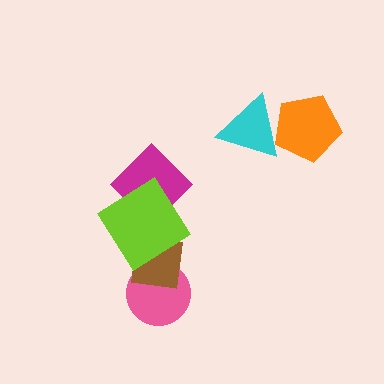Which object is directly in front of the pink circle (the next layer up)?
The brown square is directly in front of the pink circle.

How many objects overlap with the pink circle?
2 objects overlap with the pink circle.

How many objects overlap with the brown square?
2 objects overlap with the brown square.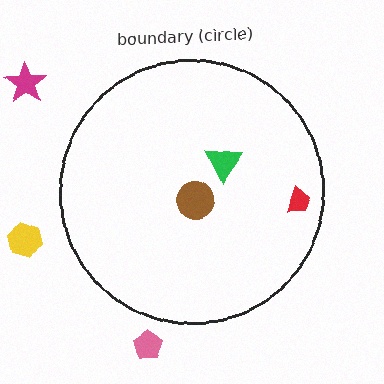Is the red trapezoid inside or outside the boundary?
Inside.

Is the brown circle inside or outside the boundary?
Inside.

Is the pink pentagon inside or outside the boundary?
Outside.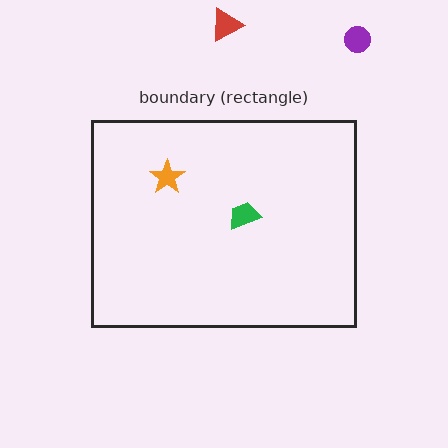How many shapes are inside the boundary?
2 inside, 2 outside.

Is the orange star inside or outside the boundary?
Inside.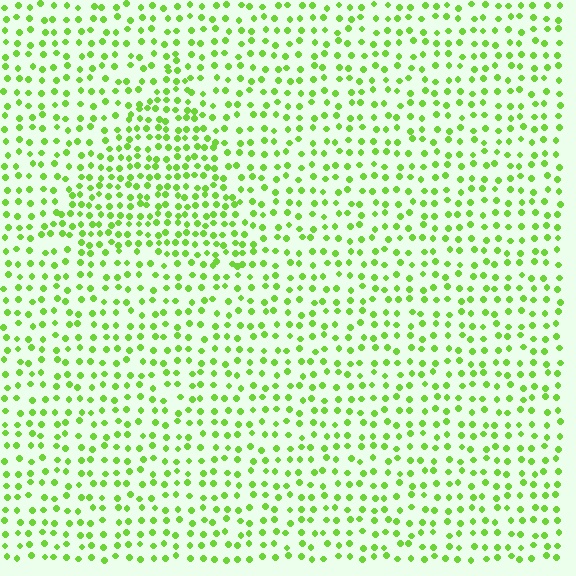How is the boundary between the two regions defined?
The boundary is defined by a change in element density (approximately 1.6x ratio). All elements are the same color, size, and shape.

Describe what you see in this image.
The image contains small lime elements arranged at two different densities. A triangle-shaped region is visible where the elements are more densely packed than the surrounding area.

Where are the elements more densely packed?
The elements are more densely packed inside the triangle boundary.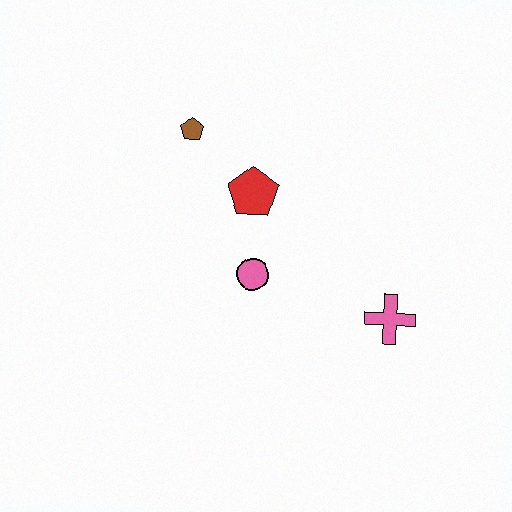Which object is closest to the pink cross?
The pink circle is closest to the pink cross.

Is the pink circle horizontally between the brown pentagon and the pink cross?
Yes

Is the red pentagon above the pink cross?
Yes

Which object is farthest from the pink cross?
The brown pentagon is farthest from the pink cross.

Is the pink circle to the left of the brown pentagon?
No